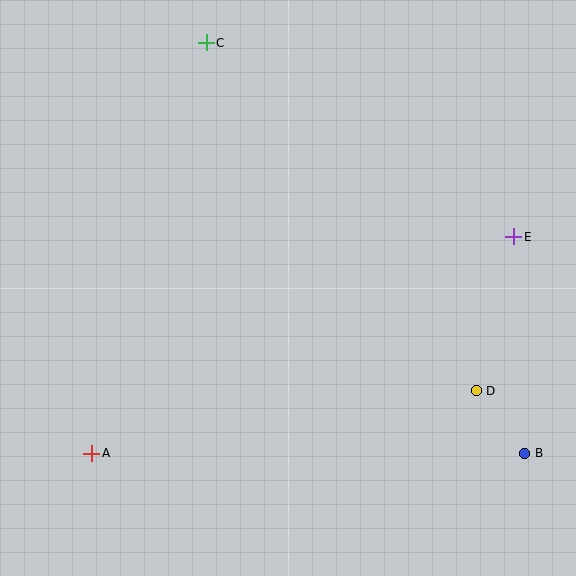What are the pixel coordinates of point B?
Point B is at (525, 453).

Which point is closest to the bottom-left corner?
Point A is closest to the bottom-left corner.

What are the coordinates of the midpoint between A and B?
The midpoint between A and B is at (308, 453).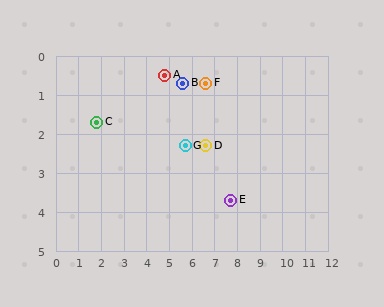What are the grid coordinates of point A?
Point A is at approximately (4.8, 0.5).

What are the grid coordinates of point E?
Point E is at approximately (7.7, 3.7).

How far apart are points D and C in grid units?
Points D and C are about 4.8 grid units apart.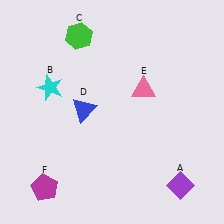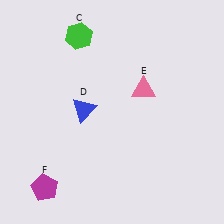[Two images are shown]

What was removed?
The purple diamond (A), the cyan star (B) were removed in Image 2.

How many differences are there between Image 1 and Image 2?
There are 2 differences between the two images.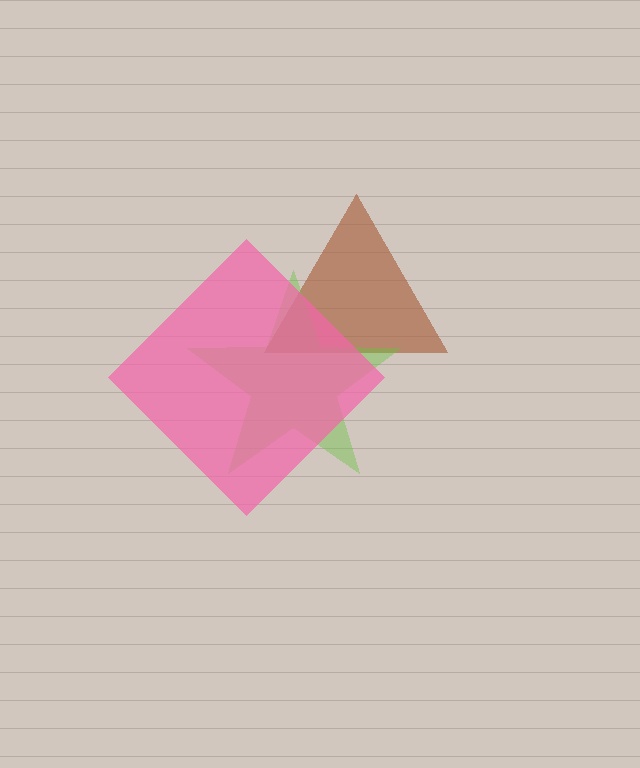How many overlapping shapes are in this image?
There are 3 overlapping shapes in the image.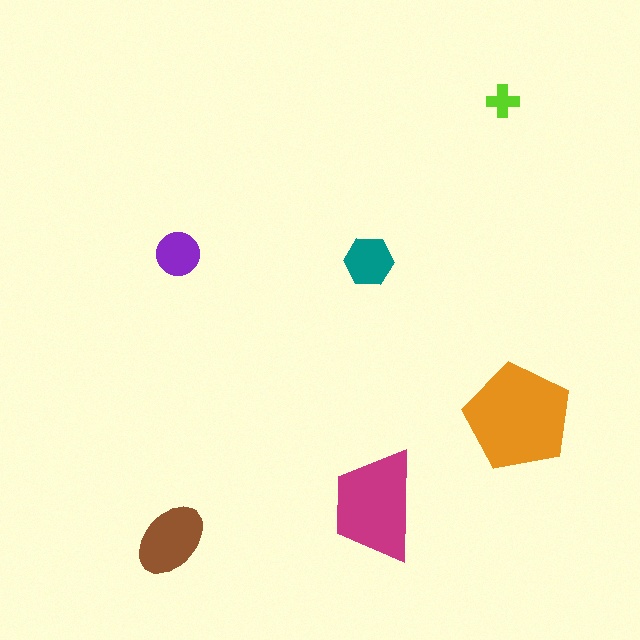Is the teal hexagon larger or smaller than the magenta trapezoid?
Smaller.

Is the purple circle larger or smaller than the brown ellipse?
Smaller.